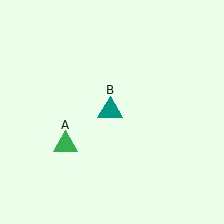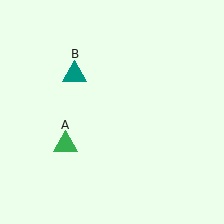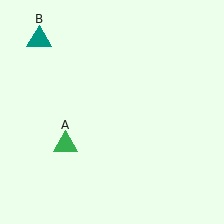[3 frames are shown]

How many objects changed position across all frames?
1 object changed position: teal triangle (object B).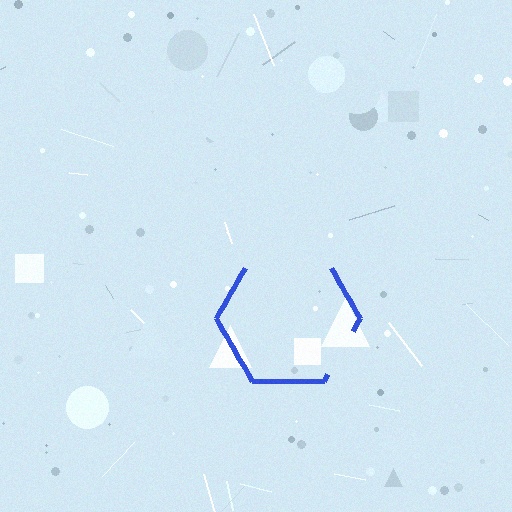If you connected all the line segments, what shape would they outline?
They would outline a hexagon.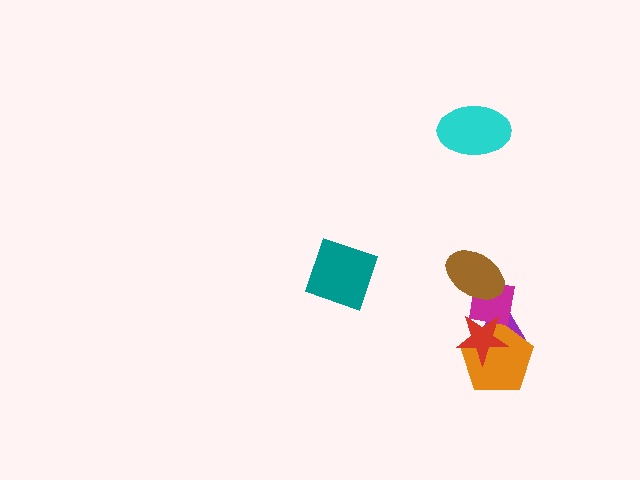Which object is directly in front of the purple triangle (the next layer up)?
The orange pentagon is directly in front of the purple triangle.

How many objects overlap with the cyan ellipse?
0 objects overlap with the cyan ellipse.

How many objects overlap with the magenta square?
4 objects overlap with the magenta square.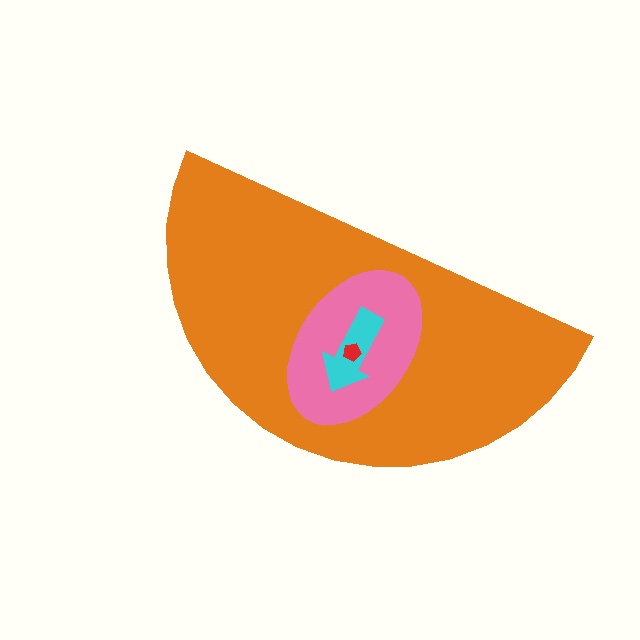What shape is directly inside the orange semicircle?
The pink ellipse.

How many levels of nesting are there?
4.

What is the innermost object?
The red pentagon.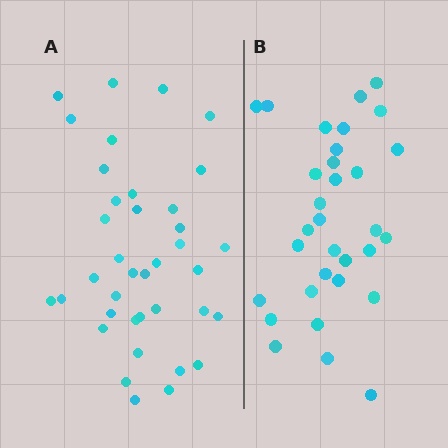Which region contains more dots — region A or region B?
Region A (the left region) has more dots.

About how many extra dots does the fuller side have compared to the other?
Region A has about 6 more dots than region B.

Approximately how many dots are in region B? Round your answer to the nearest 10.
About 30 dots. (The exact count is 32, which rounds to 30.)